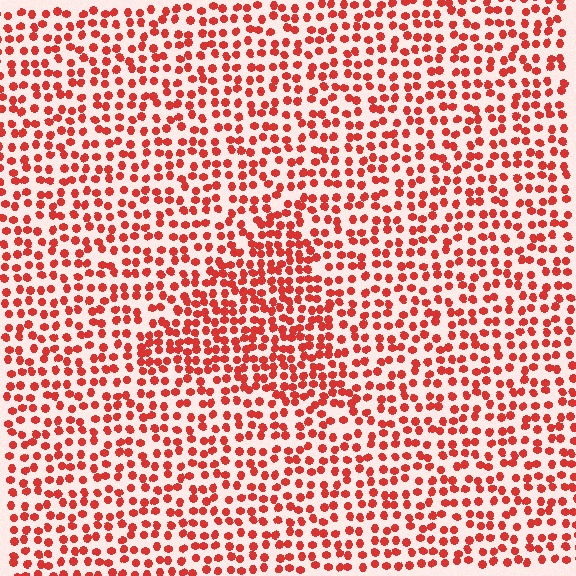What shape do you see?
I see a triangle.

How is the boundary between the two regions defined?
The boundary is defined by a change in element density (approximately 1.6x ratio). All elements are the same color, size, and shape.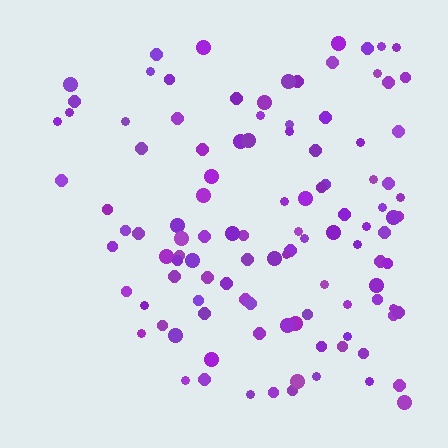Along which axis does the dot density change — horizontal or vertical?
Horizontal.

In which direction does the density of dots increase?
From left to right, with the right side densest.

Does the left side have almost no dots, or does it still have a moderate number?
Still a moderate number, just noticeably fewer than the right.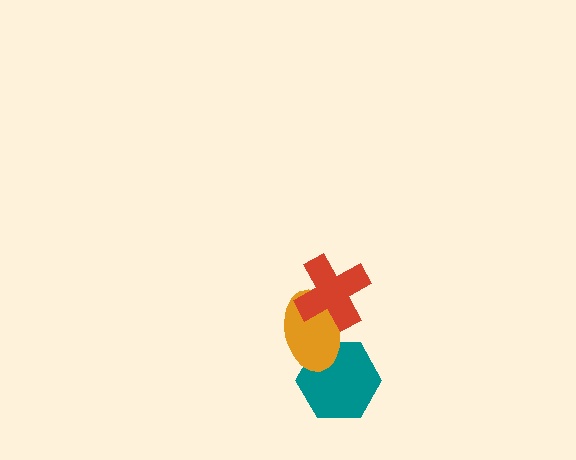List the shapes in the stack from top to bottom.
From top to bottom: the red cross, the orange ellipse, the teal hexagon.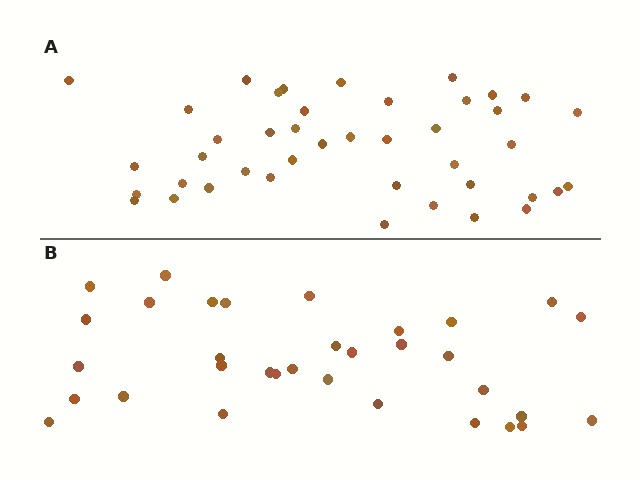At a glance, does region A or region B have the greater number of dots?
Region A (the top region) has more dots.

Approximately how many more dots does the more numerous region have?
Region A has roughly 8 or so more dots than region B.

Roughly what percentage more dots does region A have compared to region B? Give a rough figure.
About 25% more.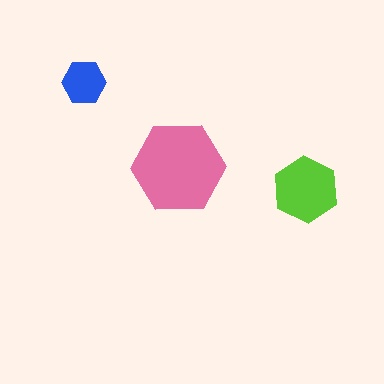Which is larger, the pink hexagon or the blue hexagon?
The pink one.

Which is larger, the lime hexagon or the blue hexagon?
The lime one.